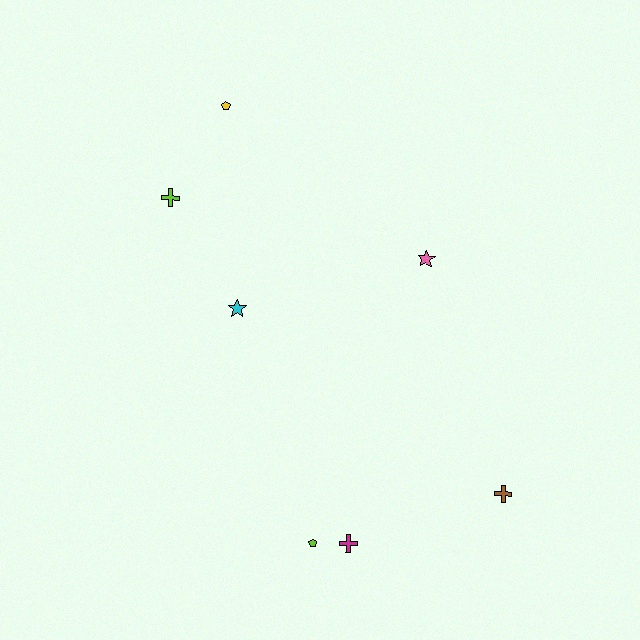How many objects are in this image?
There are 7 objects.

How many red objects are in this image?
There are no red objects.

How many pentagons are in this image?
There are 2 pentagons.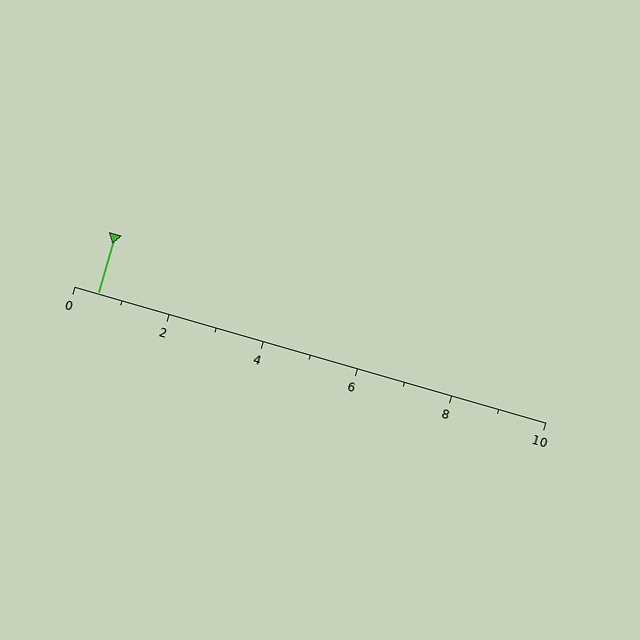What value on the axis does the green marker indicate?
The marker indicates approximately 0.5.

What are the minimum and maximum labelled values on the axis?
The axis runs from 0 to 10.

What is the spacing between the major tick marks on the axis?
The major ticks are spaced 2 apart.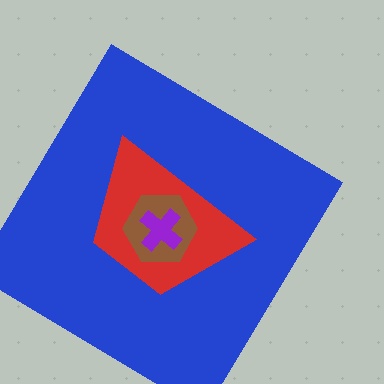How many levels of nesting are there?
4.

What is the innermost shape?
The purple cross.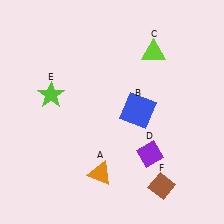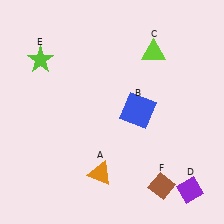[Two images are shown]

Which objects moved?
The objects that moved are: the purple diamond (D), the lime star (E).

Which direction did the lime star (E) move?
The lime star (E) moved up.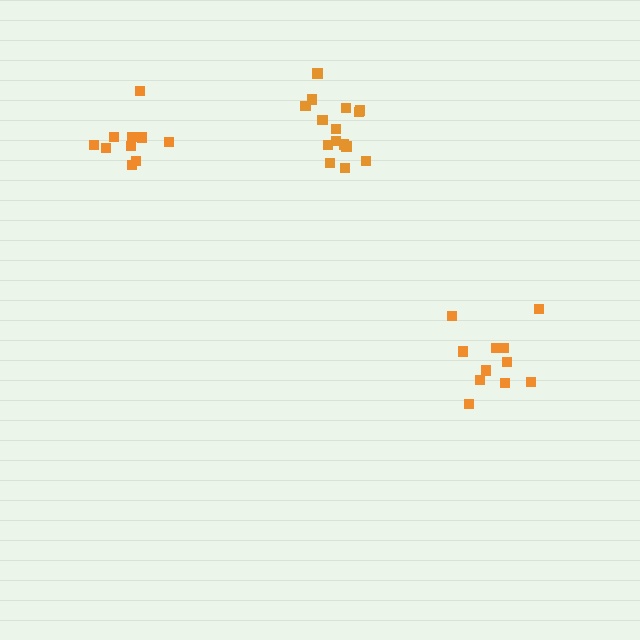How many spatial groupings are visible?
There are 3 spatial groupings.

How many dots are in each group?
Group 1: 16 dots, Group 2: 10 dots, Group 3: 11 dots (37 total).